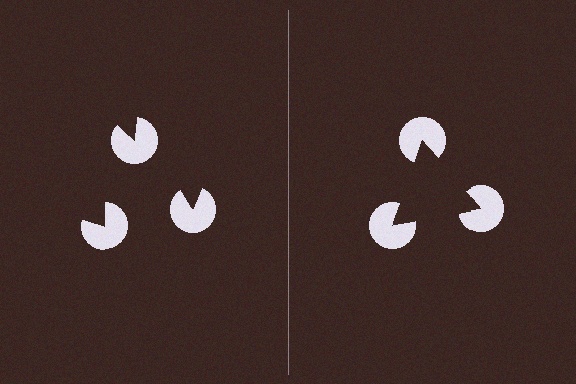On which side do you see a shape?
An illusory triangle appears on the right side. On the left side the wedge cuts are rotated, so no coherent shape forms.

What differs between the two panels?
The pac-man discs are positioned identically on both sides; only the wedge orientations differ. On the right they align to a triangle; on the left they are misaligned.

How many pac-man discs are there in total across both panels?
6 — 3 on each side.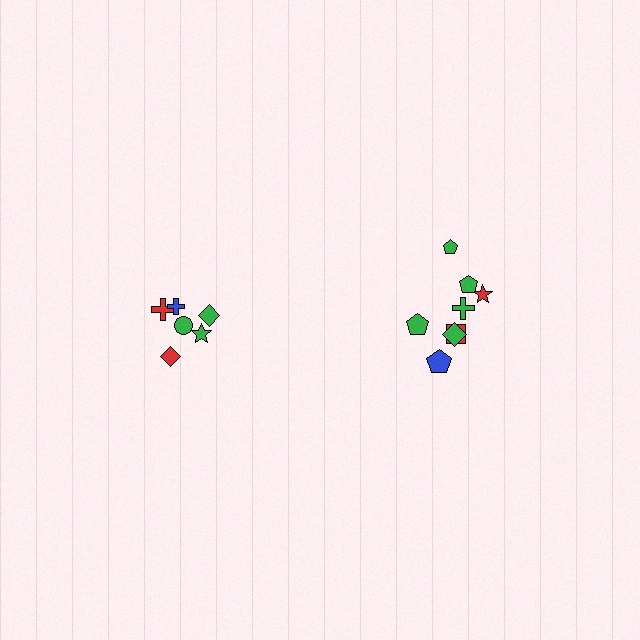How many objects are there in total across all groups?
There are 14 objects.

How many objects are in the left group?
There are 6 objects.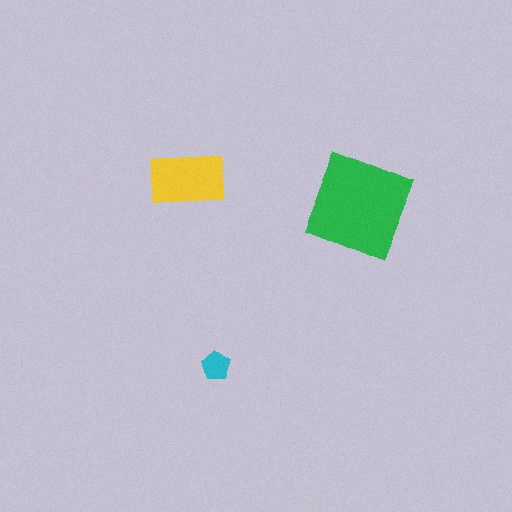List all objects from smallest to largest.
The cyan pentagon, the yellow rectangle, the green diamond.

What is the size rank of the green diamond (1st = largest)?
1st.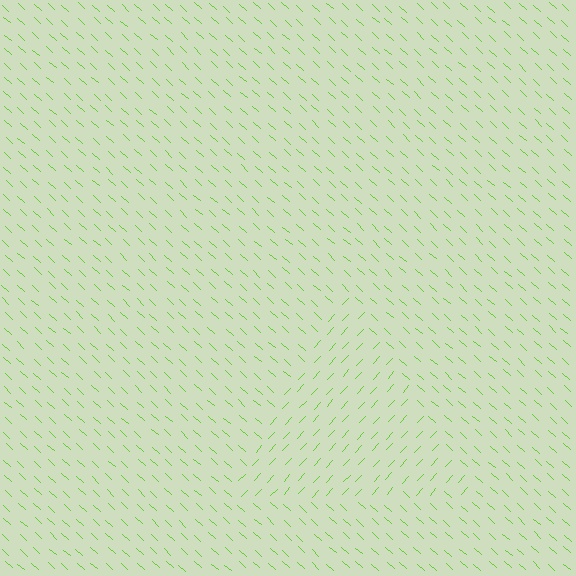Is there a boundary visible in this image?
Yes, there is a texture boundary formed by a change in line orientation.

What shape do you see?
I see a triangle.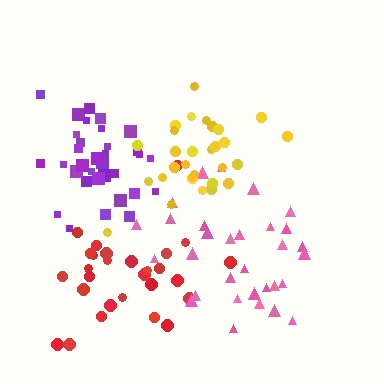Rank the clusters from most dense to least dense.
purple, yellow, pink, red.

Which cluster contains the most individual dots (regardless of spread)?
Purple (34).